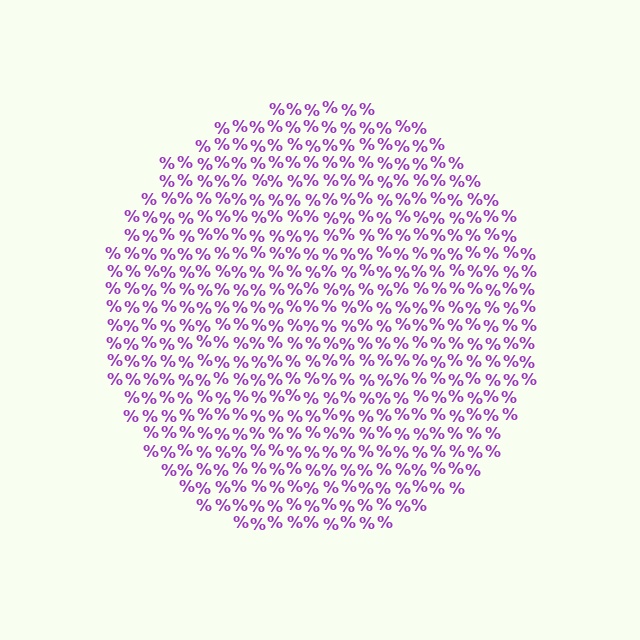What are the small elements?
The small elements are percent signs.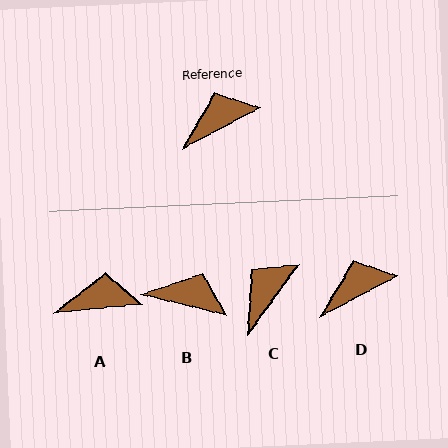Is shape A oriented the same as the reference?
No, it is off by about 22 degrees.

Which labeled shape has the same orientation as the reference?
D.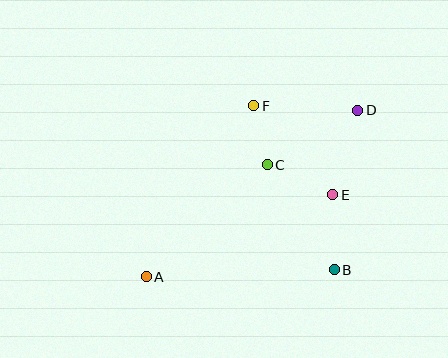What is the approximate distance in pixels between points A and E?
The distance between A and E is approximately 204 pixels.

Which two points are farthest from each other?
Points A and D are farthest from each other.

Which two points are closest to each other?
Points C and F are closest to each other.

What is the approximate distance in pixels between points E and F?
The distance between E and F is approximately 119 pixels.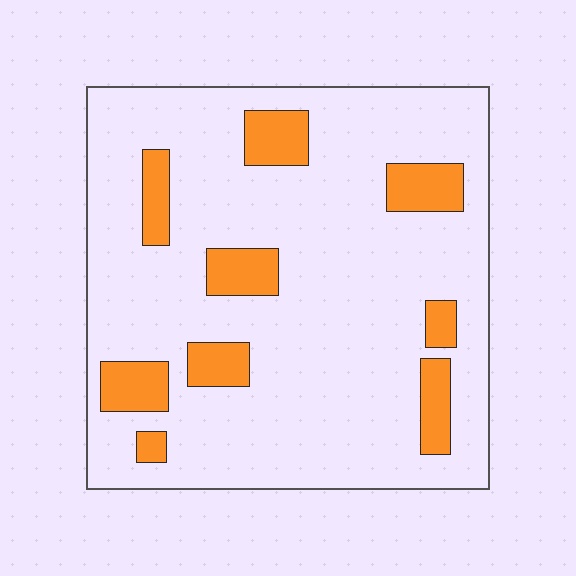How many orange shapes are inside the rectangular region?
9.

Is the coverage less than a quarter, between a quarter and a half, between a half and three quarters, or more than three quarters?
Less than a quarter.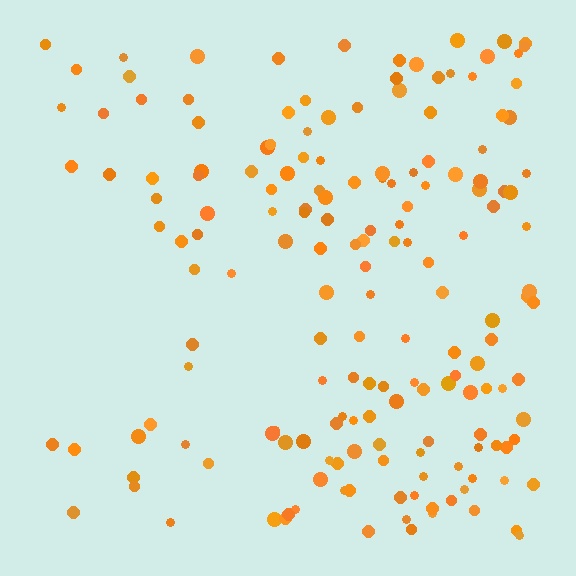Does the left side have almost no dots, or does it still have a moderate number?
Still a moderate number, just noticeably fewer than the right.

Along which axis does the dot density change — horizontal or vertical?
Horizontal.